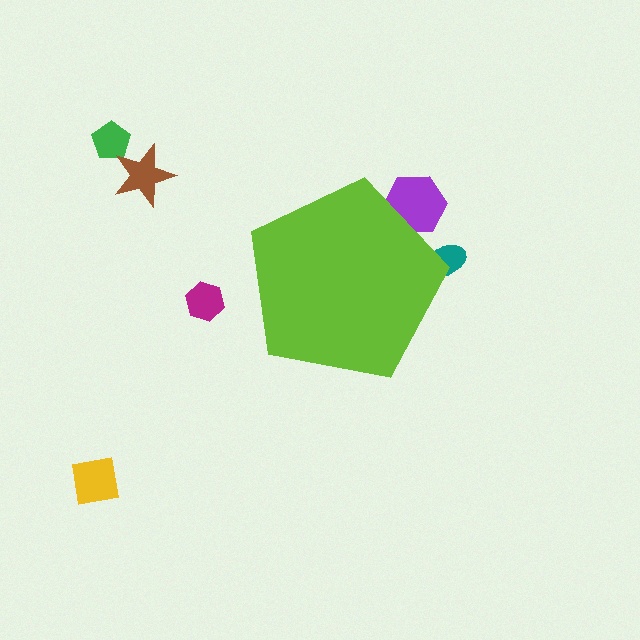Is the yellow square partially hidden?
No, the yellow square is fully visible.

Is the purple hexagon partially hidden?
Yes, the purple hexagon is partially hidden behind the lime pentagon.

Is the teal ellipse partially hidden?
Yes, the teal ellipse is partially hidden behind the lime pentagon.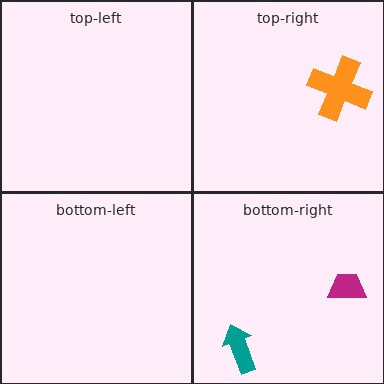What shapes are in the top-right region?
The orange cross.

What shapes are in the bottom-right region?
The magenta trapezoid, the teal arrow.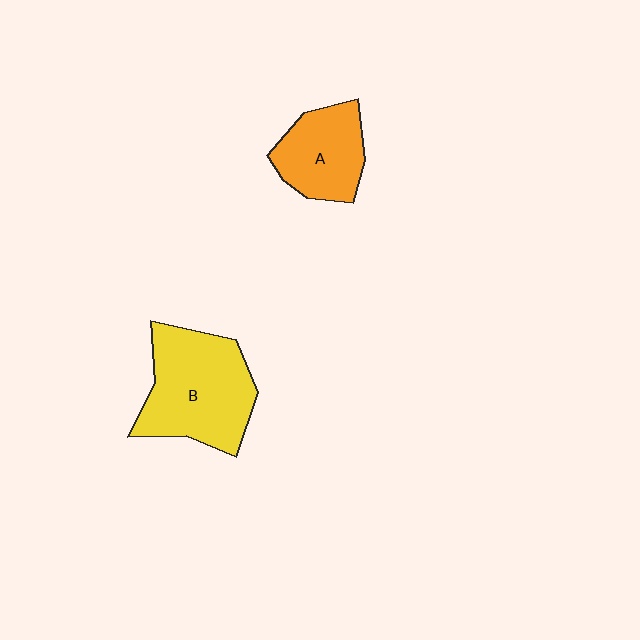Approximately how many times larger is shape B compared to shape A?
Approximately 1.6 times.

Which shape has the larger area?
Shape B (yellow).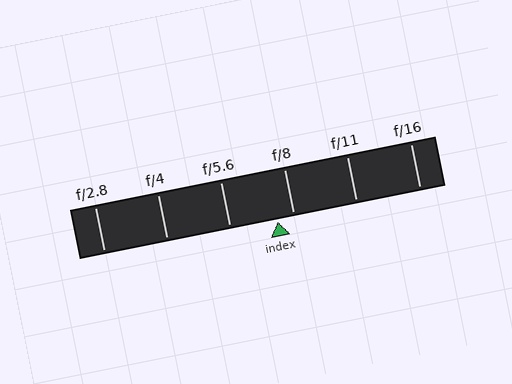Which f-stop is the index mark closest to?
The index mark is closest to f/8.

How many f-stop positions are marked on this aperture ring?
There are 6 f-stop positions marked.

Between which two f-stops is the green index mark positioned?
The index mark is between f/5.6 and f/8.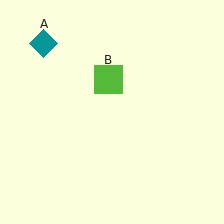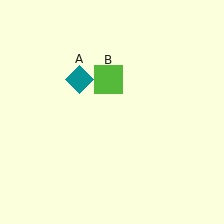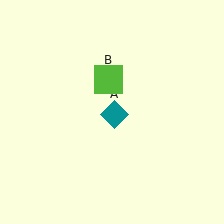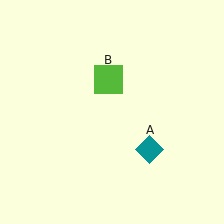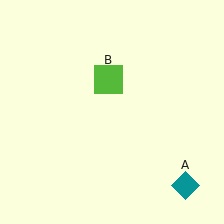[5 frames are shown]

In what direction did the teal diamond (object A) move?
The teal diamond (object A) moved down and to the right.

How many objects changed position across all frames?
1 object changed position: teal diamond (object A).